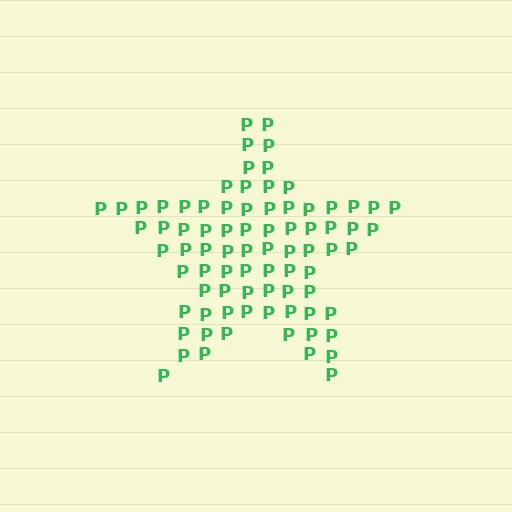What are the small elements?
The small elements are letter P's.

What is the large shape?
The large shape is a star.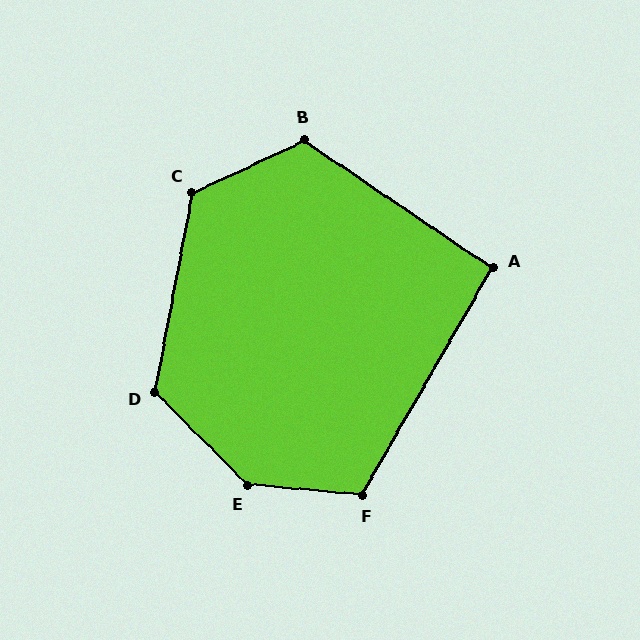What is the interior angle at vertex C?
Approximately 126 degrees (obtuse).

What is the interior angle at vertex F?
Approximately 115 degrees (obtuse).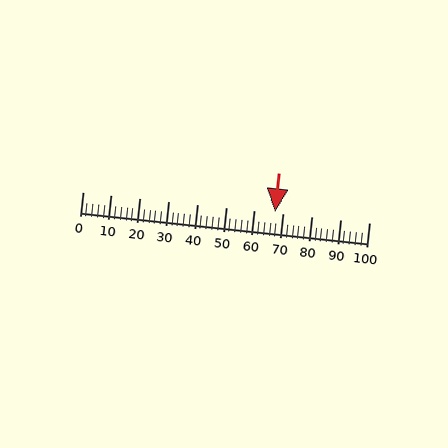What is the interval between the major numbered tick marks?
The major tick marks are spaced 10 units apart.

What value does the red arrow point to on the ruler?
The red arrow points to approximately 67.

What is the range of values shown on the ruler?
The ruler shows values from 0 to 100.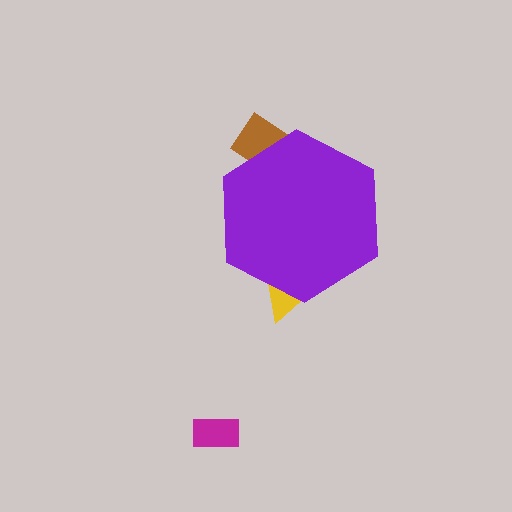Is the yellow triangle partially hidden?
Yes, the yellow triangle is partially hidden behind the purple hexagon.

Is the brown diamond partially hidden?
Yes, the brown diamond is partially hidden behind the purple hexagon.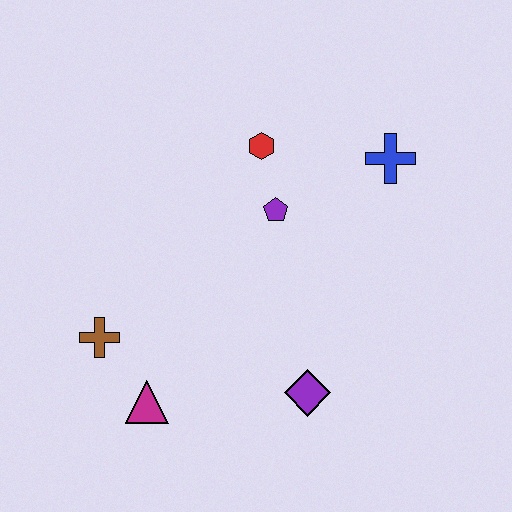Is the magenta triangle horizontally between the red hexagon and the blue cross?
No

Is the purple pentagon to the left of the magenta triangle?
No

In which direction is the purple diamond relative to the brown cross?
The purple diamond is to the right of the brown cross.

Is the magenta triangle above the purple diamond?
No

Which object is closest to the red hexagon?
The purple pentagon is closest to the red hexagon.